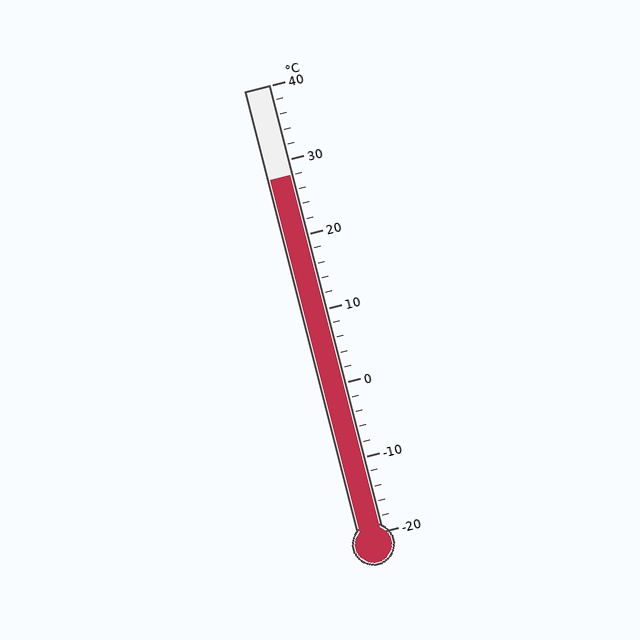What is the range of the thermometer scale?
The thermometer scale ranges from -20°C to 40°C.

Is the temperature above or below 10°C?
The temperature is above 10°C.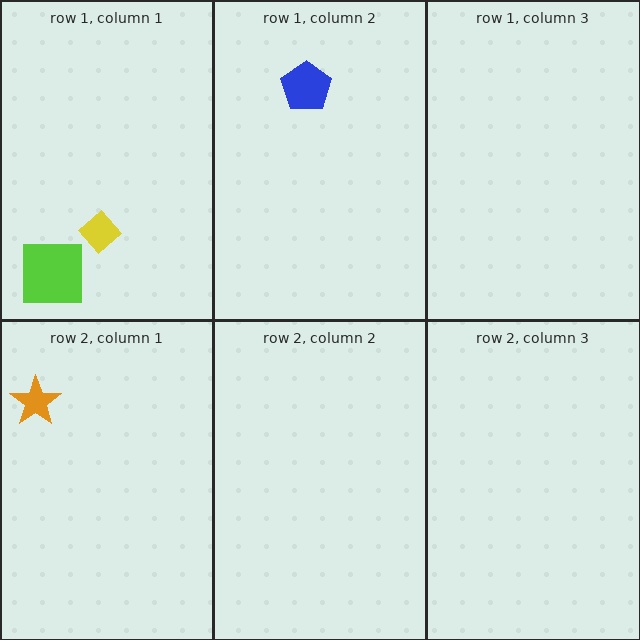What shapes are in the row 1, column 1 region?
The lime square, the yellow diamond.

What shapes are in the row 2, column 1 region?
The orange star.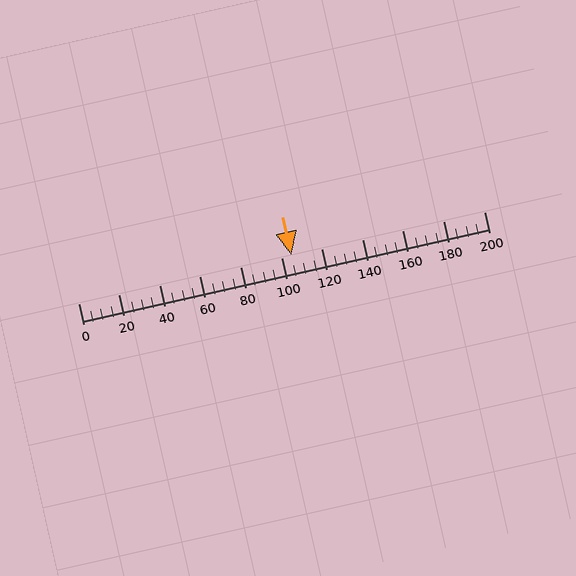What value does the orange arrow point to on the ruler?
The orange arrow points to approximately 105.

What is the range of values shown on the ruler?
The ruler shows values from 0 to 200.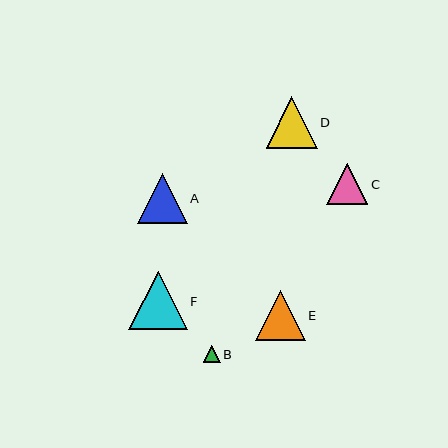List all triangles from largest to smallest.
From largest to smallest: F, D, E, A, C, B.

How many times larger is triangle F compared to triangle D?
Triangle F is approximately 1.1 times the size of triangle D.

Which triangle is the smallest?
Triangle B is the smallest with a size of approximately 17 pixels.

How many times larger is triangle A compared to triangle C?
Triangle A is approximately 1.2 times the size of triangle C.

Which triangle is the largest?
Triangle F is the largest with a size of approximately 58 pixels.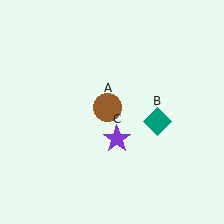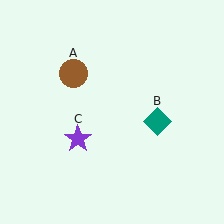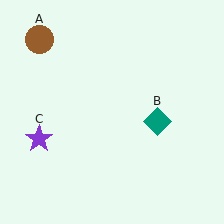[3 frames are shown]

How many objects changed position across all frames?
2 objects changed position: brown circle (object A), purple star (object C).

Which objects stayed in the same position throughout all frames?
Teal diamond (object B) remained stationary.